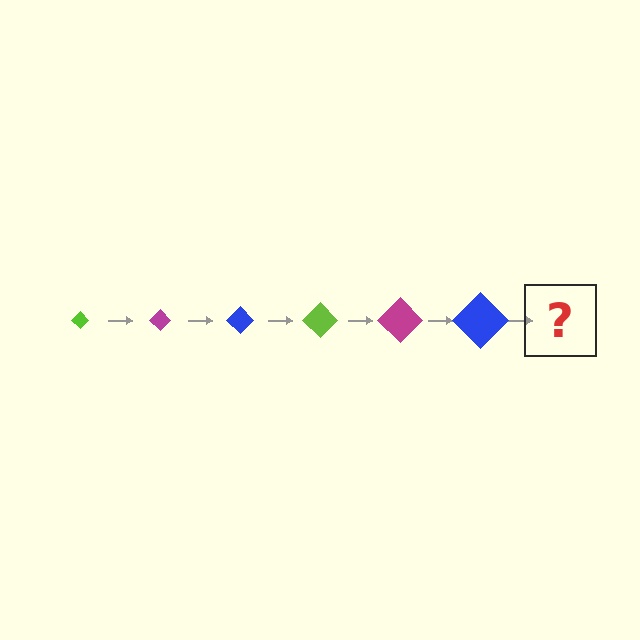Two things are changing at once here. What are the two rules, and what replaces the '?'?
The two rules are that the diamond grows larger each step and the color cycles through lime, magenta, and blue. The '?' should be a lime diamond, larger than the previous one.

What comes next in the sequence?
The next element should be a lime diamond, larger than the previous one.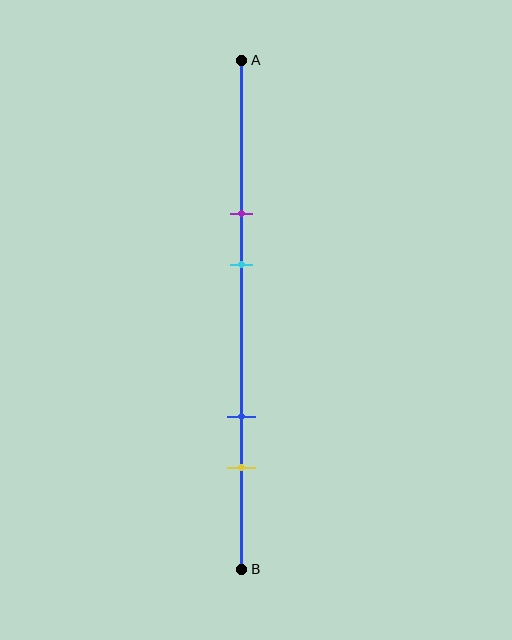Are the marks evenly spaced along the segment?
No, the marks are not evenly spaced.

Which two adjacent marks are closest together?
The purple and cyan marks are the closest adjacent pair.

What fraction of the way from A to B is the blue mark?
The blue mark is approximately 70% (0.7) of the way from A to B.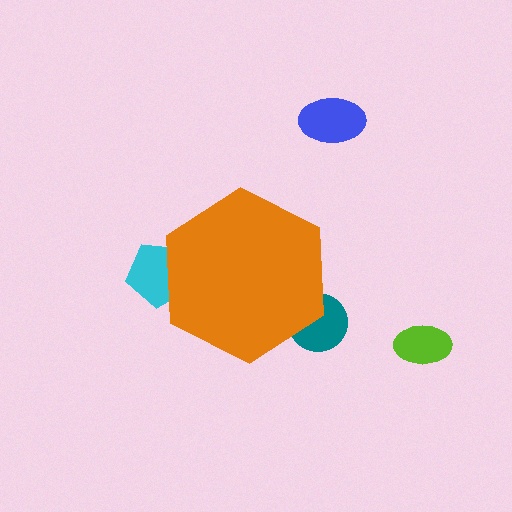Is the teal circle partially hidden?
Yes, the teal circle is partially hidden behind the orange hexagon.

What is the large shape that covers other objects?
An orange hexagon.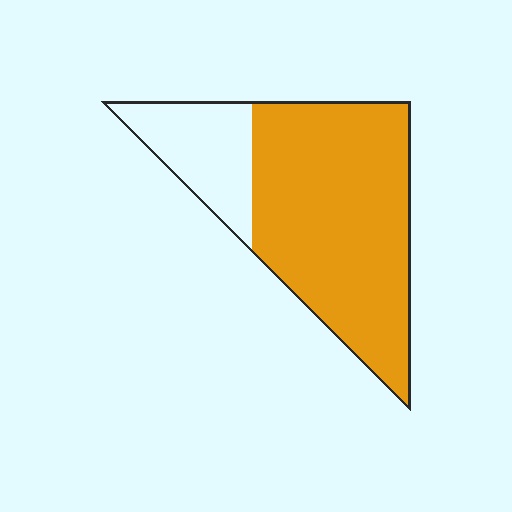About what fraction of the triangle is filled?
About three quarters (3/4).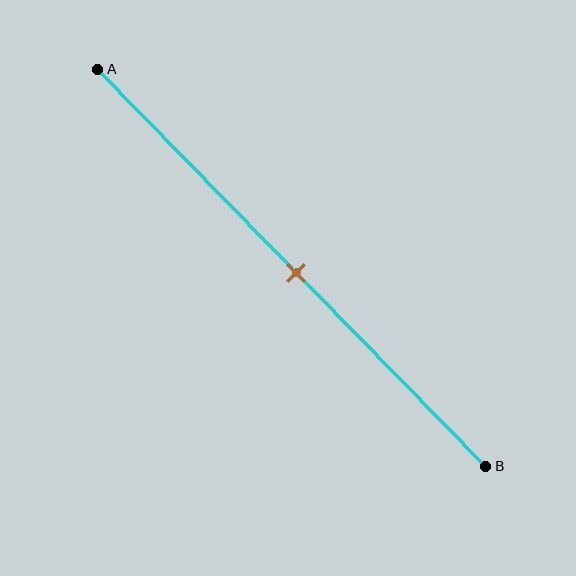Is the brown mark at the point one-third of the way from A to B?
No, the mark is at about 50% from A, not at the 33% one-third point.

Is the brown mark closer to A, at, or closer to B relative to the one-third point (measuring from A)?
The brown mark is closer to point B than the one-third point of segment AB.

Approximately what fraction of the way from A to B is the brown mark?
The brown mark is approximately 50% of the way from A to B.